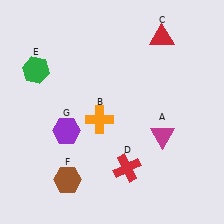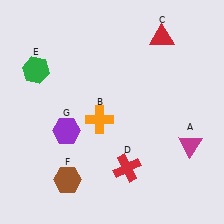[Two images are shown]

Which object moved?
The magenta triangle (A) moved right.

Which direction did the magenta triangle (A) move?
The magenta triangle (A) moved right.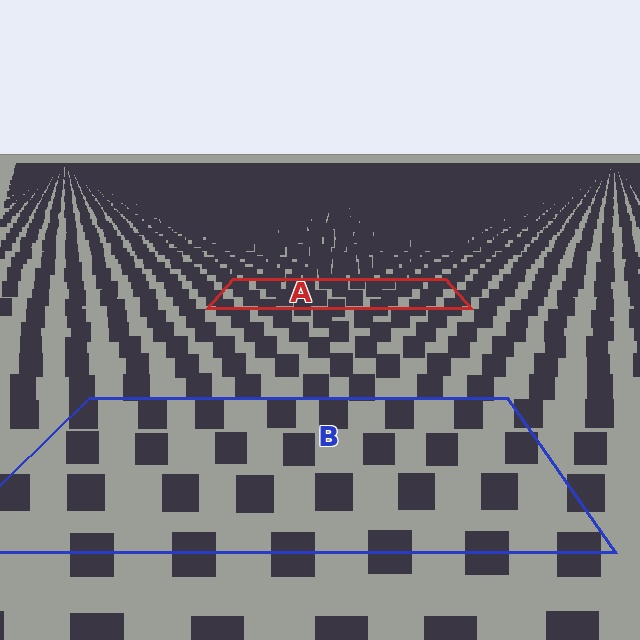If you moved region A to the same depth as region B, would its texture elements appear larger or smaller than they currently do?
They would appear larger. At a closer depth, the same texture elements are projected at a bigger on-screen size.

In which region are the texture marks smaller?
The texture marks are smaller in region A, because it is farther away.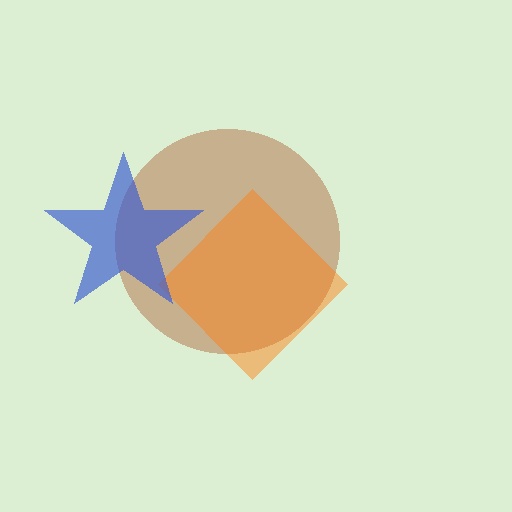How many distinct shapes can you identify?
There are 3 distinct shapes: a brown circle, an orange diamond, a blue star.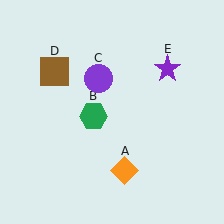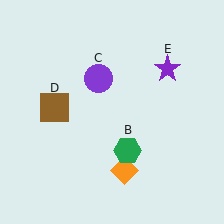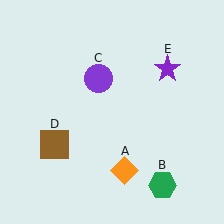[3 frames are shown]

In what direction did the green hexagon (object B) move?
The green hexagon (object B) moved down and to the right.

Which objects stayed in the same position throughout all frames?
Orange diamond (object A) and purple circle (object C) and purple star (object E) remained stationary.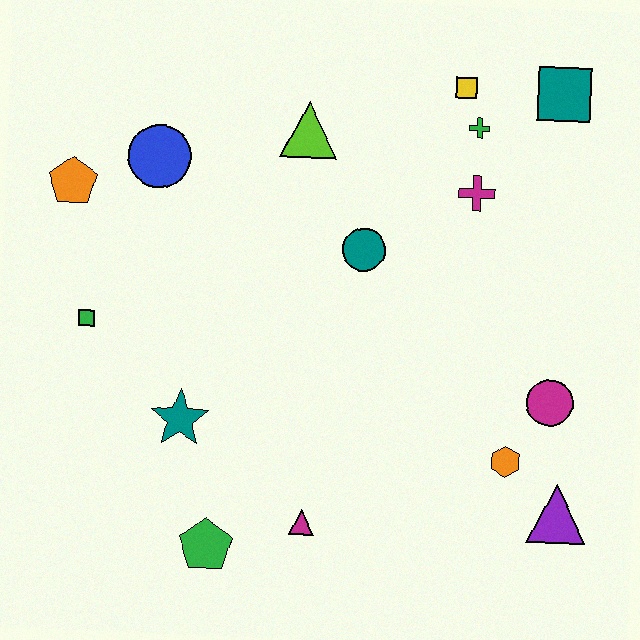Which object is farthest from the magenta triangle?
The teal square is farthest from the magenta triangle.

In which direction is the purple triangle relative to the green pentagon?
The purple triangle is to the right of the green pentagon.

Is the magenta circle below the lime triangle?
Yes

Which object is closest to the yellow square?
The green cross is closest to the yellow square.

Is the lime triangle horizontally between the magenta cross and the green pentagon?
Yes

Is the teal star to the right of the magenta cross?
No